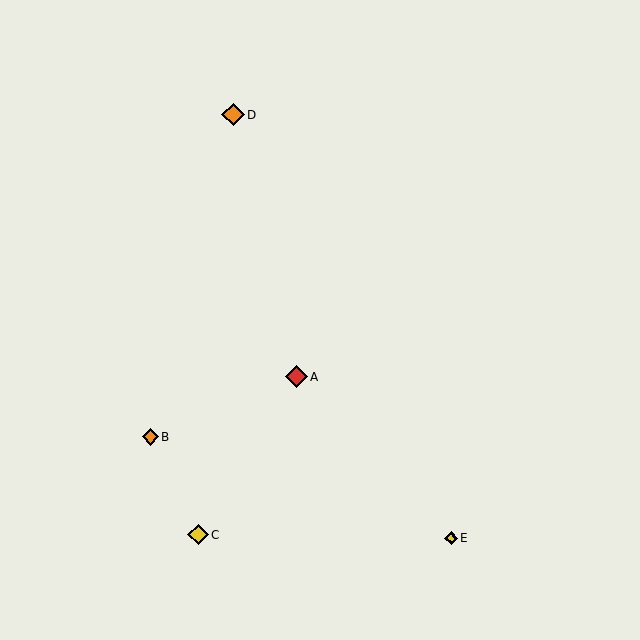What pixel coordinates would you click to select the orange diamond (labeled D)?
Click at (233, 115) to select the orange diamond D.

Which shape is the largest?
The orange diamond (labeled D) is the largest.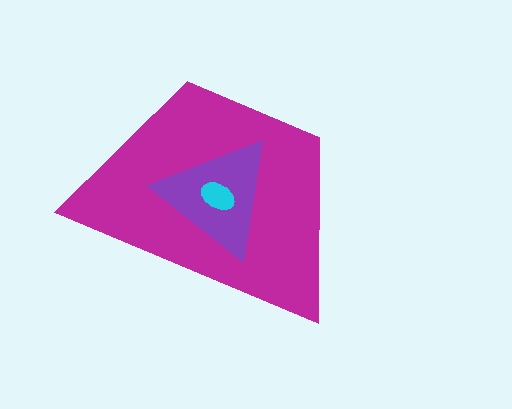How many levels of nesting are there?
3.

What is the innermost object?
The cyan ellipse.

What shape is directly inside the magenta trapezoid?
The purple triangle.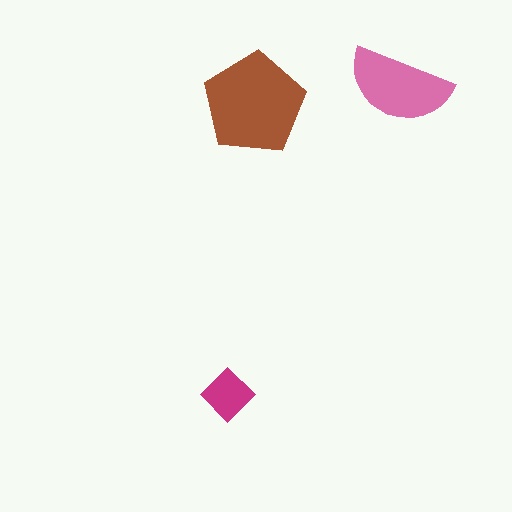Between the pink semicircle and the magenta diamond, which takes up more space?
The pink semicircle.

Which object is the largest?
The brown pentagon.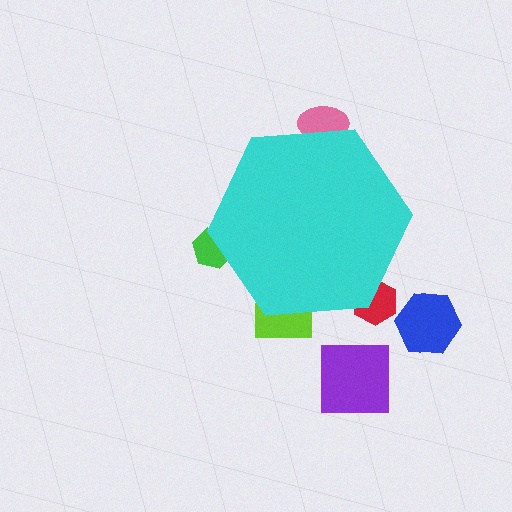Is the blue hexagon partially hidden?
No, the blue hexagon is fully visible.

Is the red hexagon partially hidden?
Yes, the red hexagon is partially hidden behind the cyan hexagon.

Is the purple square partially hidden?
No, the purple square is fully visible.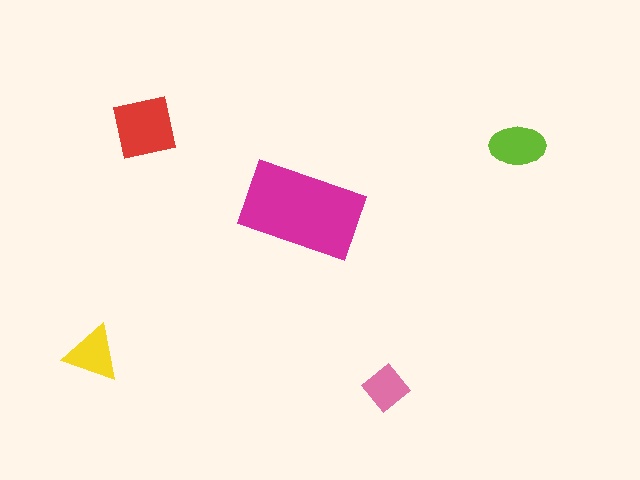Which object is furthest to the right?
The lime ellipse is rightmost.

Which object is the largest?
The magenta rectangle.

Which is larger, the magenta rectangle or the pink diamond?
The magenta rectangle.